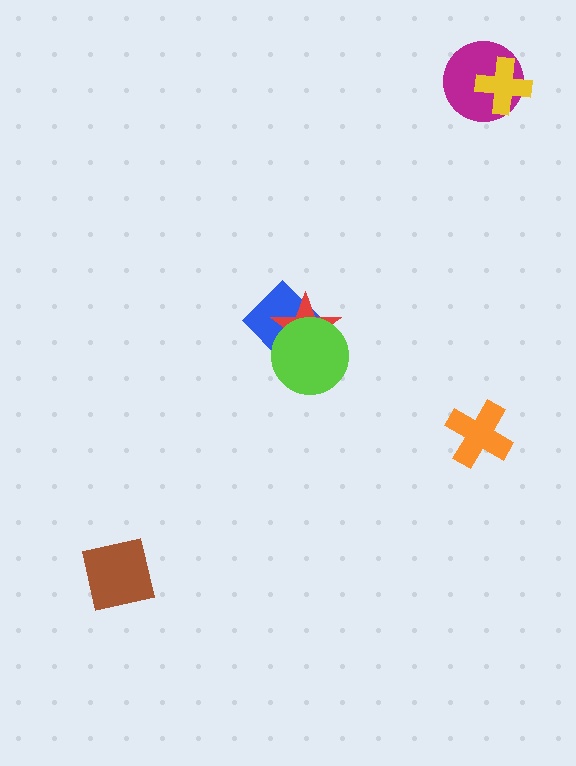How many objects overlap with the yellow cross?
1 object overlaps with the yellow cross.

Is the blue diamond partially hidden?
Yes, it is partially covered by another shape.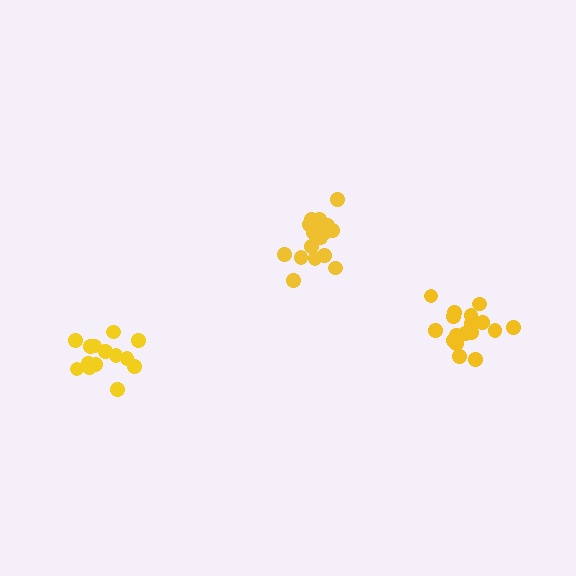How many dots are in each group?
Group 1: 19 dots, Group 2: 14 dots, Group 3: 17 dots (50 total).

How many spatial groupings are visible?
There are 3 spatial groupings.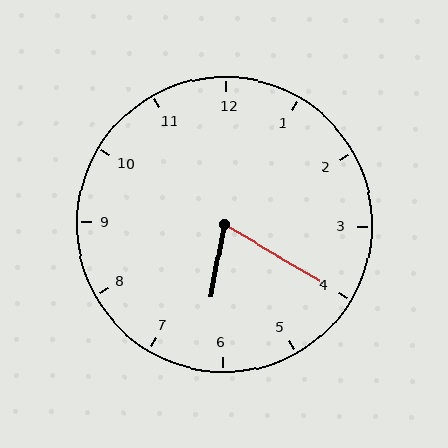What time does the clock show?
6:20.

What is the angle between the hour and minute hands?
Approximately 70 degrees.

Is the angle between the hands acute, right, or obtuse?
It is acute.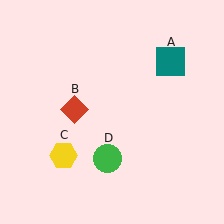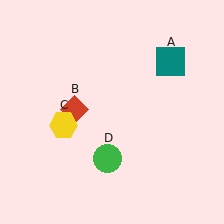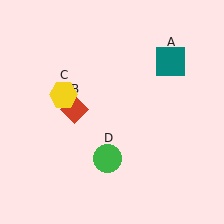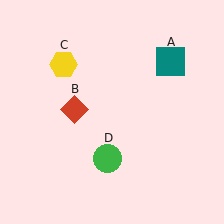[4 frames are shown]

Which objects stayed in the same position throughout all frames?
Teal square (object A) and red diamond (object B) and green circle (object D) remained stationary.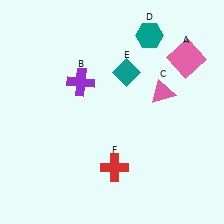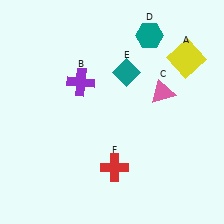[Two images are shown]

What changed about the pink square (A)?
In Image 1, A is pink. In Image 2, it changed to yellow.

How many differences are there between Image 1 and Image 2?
There is 1 difference between the two images.